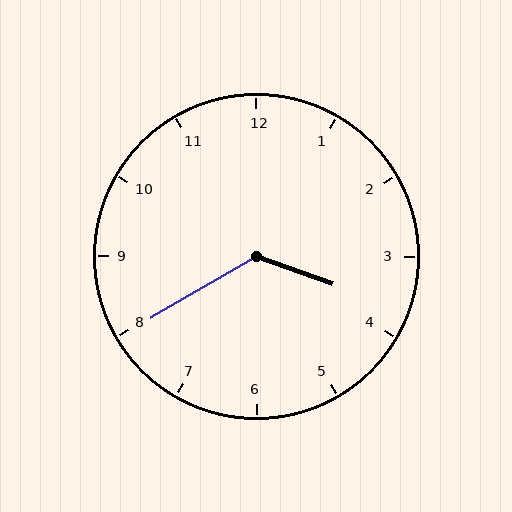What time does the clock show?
3:40.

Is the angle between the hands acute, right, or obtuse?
It is obtuse.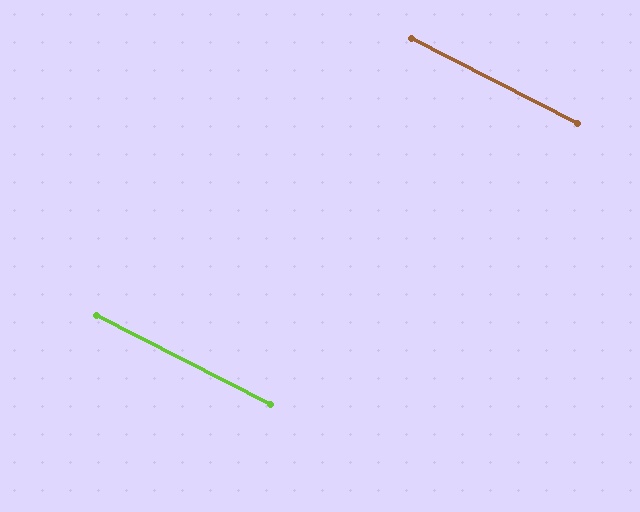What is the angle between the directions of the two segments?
Approximately 0 degrees.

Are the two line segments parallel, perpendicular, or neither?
Parallel — their directions differ by only 0.2°.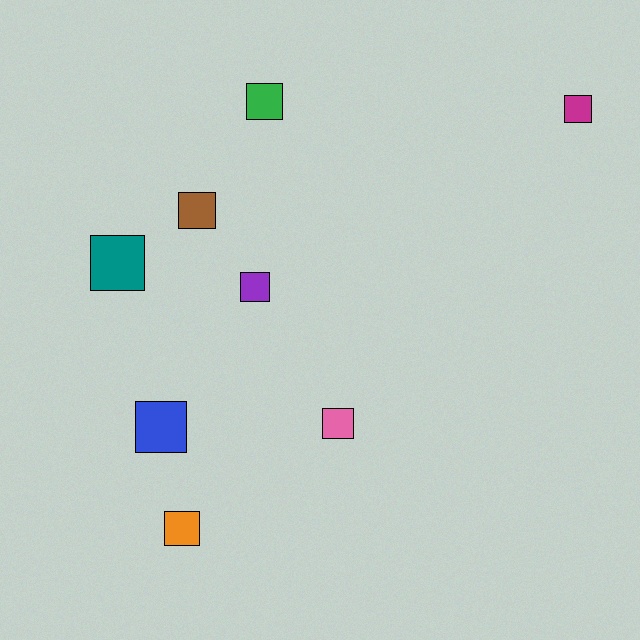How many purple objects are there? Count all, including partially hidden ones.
There is 1 purple object.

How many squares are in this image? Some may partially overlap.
There are 8 squares.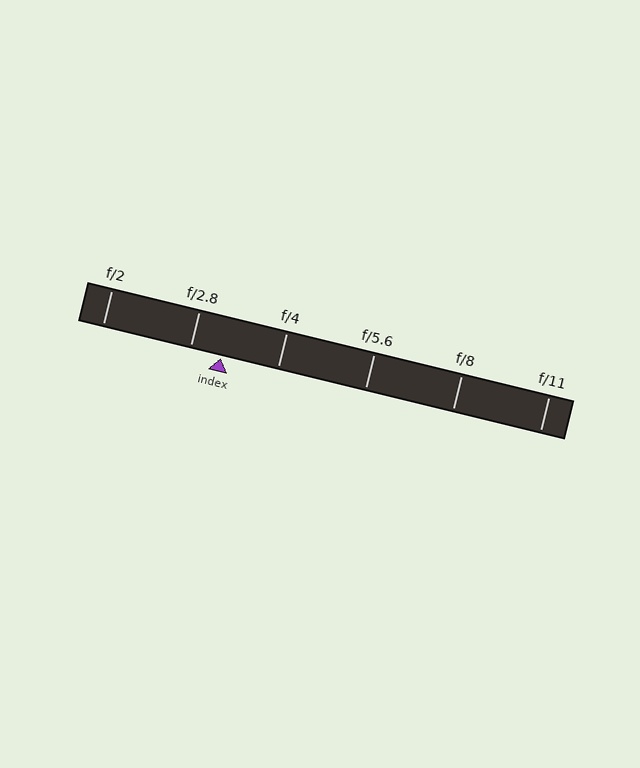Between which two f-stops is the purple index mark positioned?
The index mark is between f/2.8 and f/4.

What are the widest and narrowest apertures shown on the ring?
The widest aperture shown is f/2 and the narrowest is f/11.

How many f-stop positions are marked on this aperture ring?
There are 6 f-stop positions marked.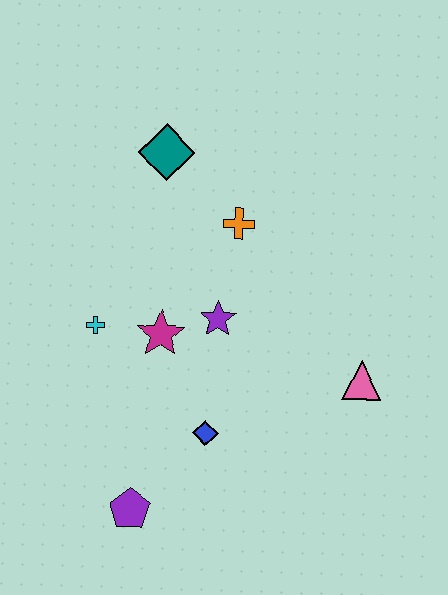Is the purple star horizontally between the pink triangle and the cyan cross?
Yes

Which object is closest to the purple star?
The magenta star is closest to the purple star.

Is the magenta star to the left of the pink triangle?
Yes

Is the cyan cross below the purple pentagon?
No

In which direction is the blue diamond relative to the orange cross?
The blue diamond is below the orange cross.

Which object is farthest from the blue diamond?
The teal diamond is farthest from the blue diamond.